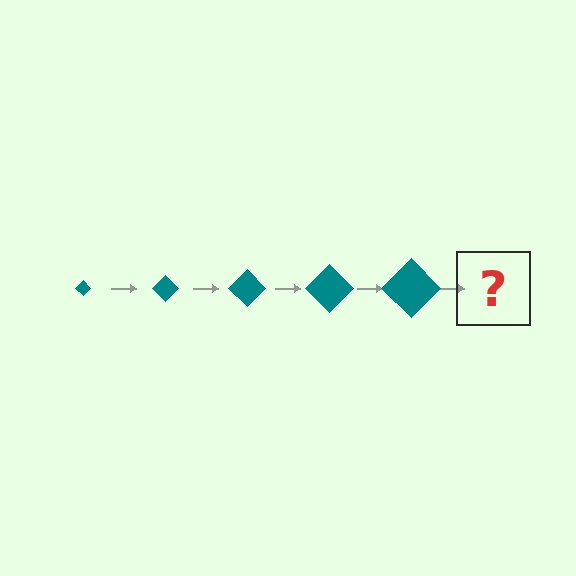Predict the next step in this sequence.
The next step is a teal diamond, larger than the previous one.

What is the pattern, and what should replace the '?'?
The pattern is that the diamond gets progressively larger each step. The '?' should be a teal diamond, larger than the previous one.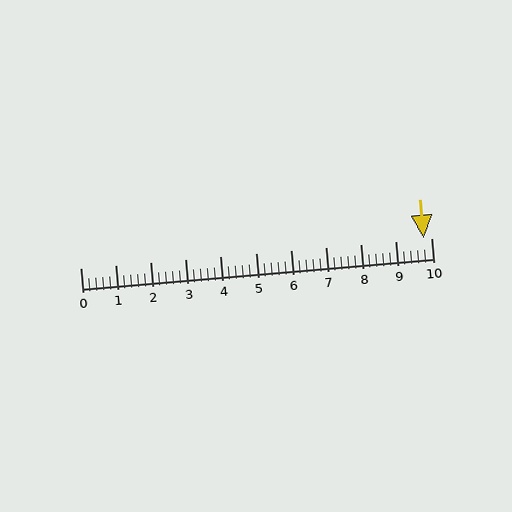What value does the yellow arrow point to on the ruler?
The yellow arrow points to approximately 9.8.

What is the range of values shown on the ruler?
The ruler shows values from 0 to 10.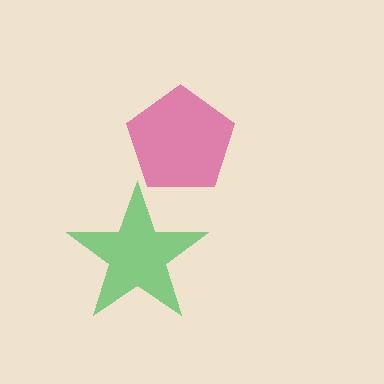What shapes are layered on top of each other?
The layered shapes are: a magenta pentagon, a green star.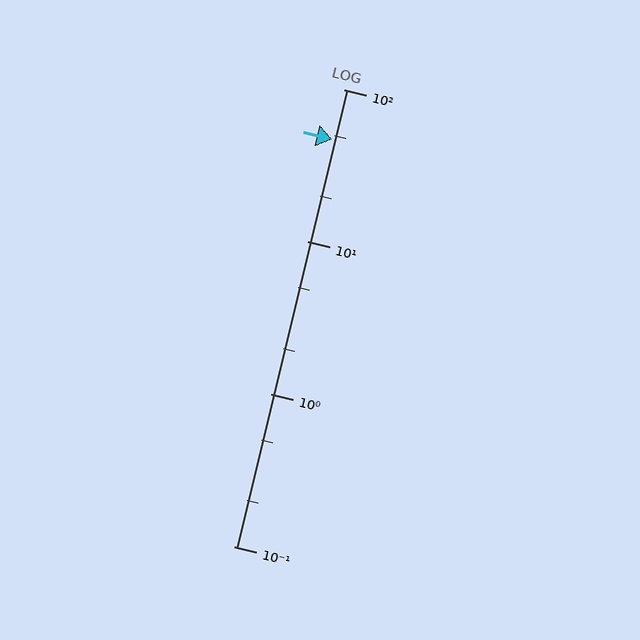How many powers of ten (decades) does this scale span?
The scale spans 3 decades, from 0.1 to 100.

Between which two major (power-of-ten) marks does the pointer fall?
The pointer is between 10 and 100.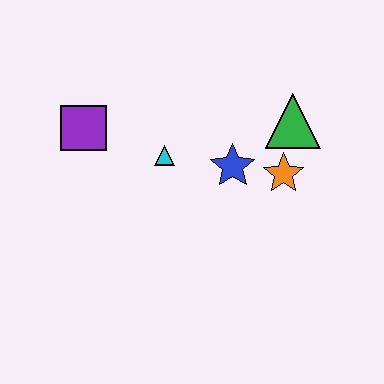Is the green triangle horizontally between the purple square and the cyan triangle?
No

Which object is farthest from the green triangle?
The purple square is farthest from the green triangle.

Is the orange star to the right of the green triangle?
No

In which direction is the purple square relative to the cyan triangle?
The purple square is to the left of the cyan triangle.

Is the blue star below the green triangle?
Yes